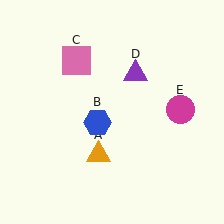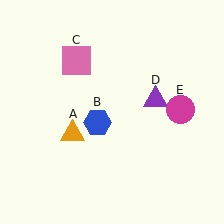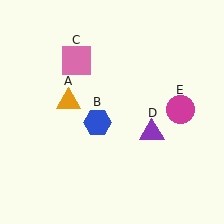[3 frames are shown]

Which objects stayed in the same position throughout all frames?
Blue hexagon (object B) and pink square (object C) and magenta circle (object E) remained stationary.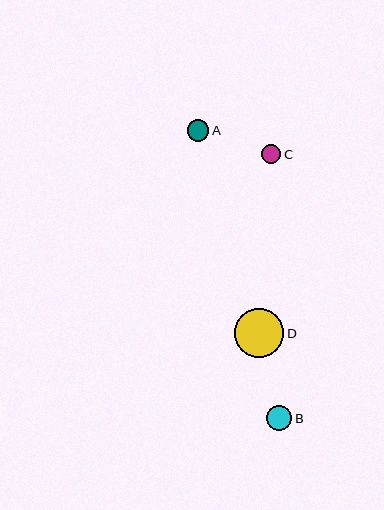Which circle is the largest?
Circle D is the largest with a size of approximately 49 pixels.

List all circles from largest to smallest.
From largest to smallest: D, B, A, C.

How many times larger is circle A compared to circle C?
Circle A is approximately 1.1 times the size of circle C.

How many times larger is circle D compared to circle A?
Circle D is approximately 2.3 times the size of circle A.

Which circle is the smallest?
Circle C is the smallest with a size of approximately 19 pixels.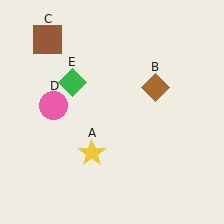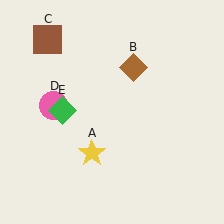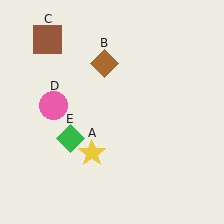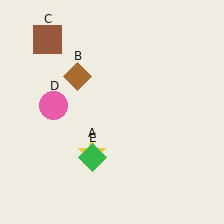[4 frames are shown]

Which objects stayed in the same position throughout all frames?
Yellow star (object A) and brown square (object C) and pink circle (object D) remained stationary.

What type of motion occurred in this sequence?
The brown diamond (object B), green diamond (object E) rotated counterclockwise around the center of the scene.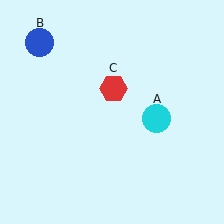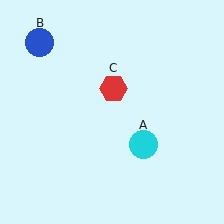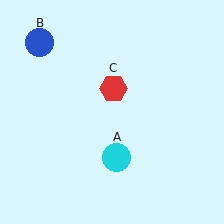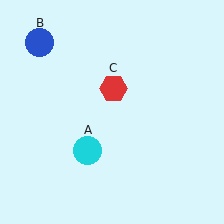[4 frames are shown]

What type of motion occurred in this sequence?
The cyan circle (object A) rotated clockwise around the center of the scene.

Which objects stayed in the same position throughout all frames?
Blue circle (object B) and red hexagon (object C) remained stationary.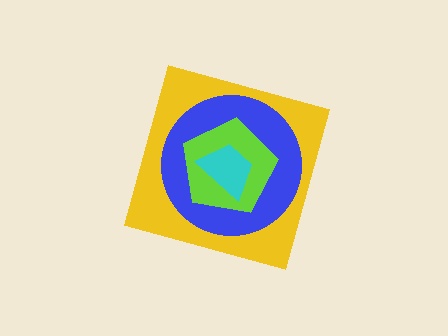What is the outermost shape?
The yellow diamond.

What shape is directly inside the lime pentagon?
The cyan trapezoid.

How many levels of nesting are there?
4.